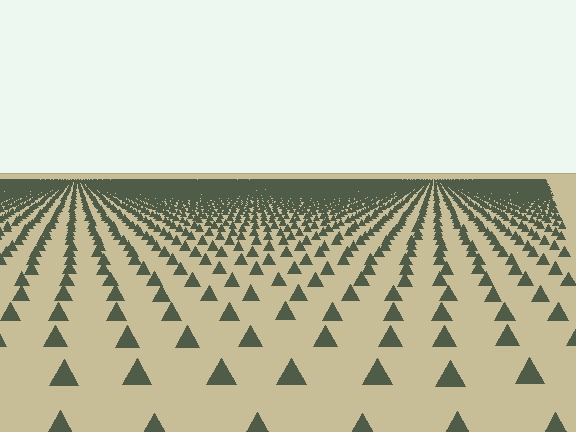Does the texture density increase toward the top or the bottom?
Density increases toward the top.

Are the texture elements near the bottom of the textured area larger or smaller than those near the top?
Larger. Near the bottom, elements are closer to the viewer and appear at a bigger on-screen size.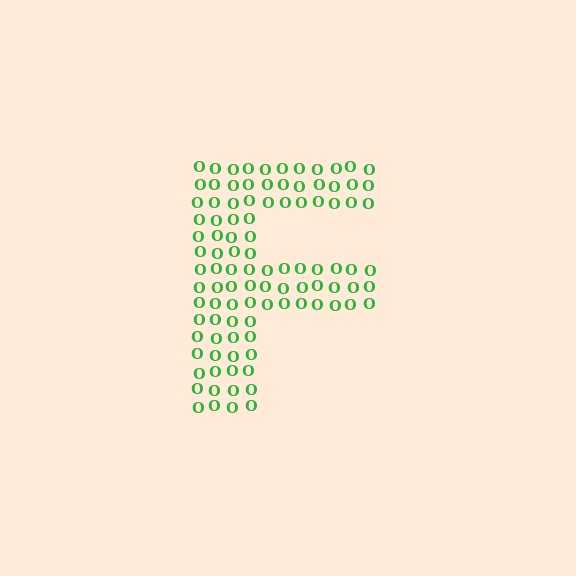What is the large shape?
The large shape is the letter F.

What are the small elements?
The small elements are letter O's.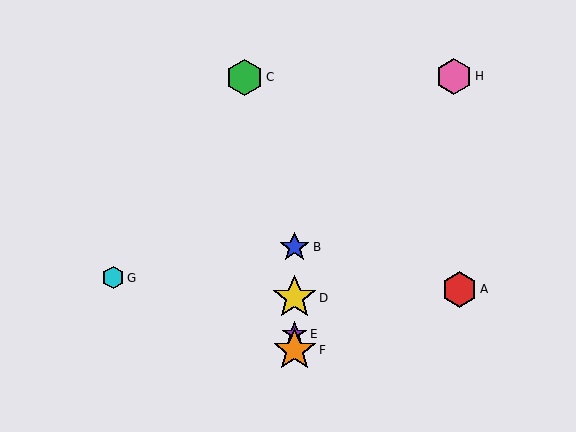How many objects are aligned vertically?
4 objects (B, D, E, F) are aligned vertically.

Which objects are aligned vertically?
Objects B, D, E, F are aligned vertically.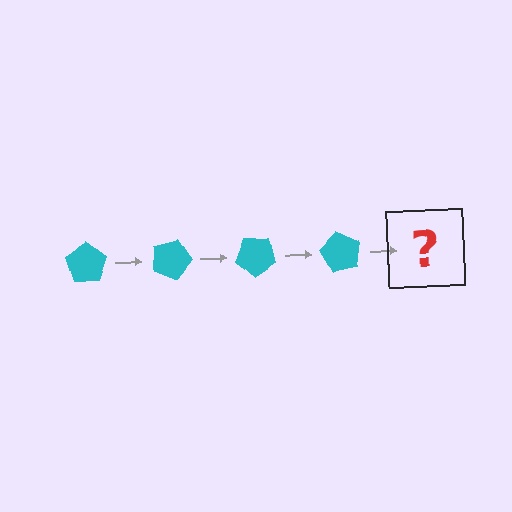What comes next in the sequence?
The next element should be a cyan pentagon rotated 80 degrees.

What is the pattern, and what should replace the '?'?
The pattern is that the pentagon rotates 20 degrees each step. The '?' should be a cyan pentagon rotated 80 degrees.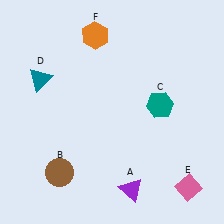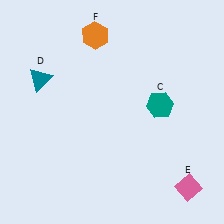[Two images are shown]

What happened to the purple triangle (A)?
The purple triangle (A) was removed in Image 2. It was in the bottom-right area of Image 1.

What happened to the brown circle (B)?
The brown circle (B) was removed in Image 2. It was in the bottom-left area of Image 1.